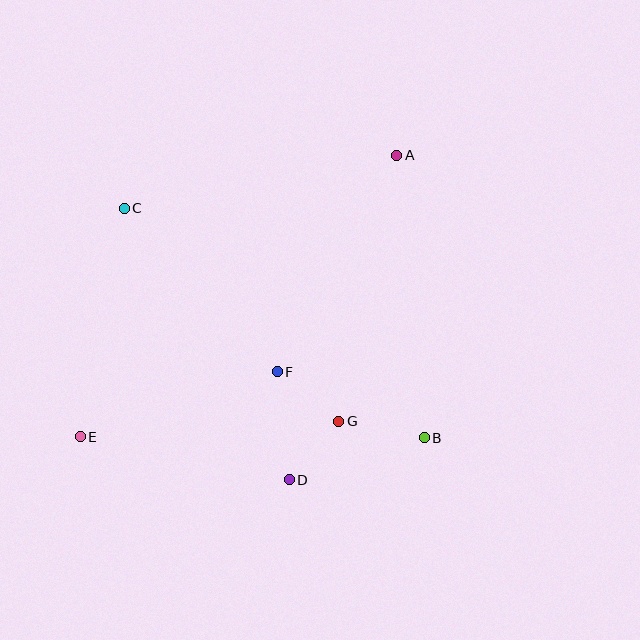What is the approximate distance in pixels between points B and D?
The distance between B and D is approximately 141 pixels.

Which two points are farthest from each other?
Points A and E are farthest from each other.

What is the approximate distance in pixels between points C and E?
The distance between C and E is approximately 233 pixels.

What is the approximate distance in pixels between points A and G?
The distance between A and G is approximately 272 pixels.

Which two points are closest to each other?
Points D and G are closest to each other.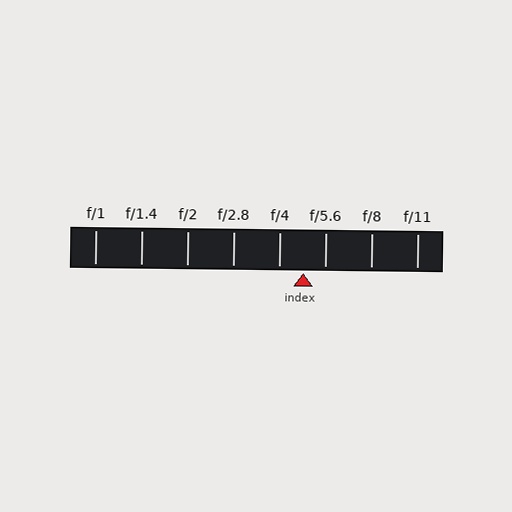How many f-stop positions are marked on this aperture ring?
There are 8 f-stop positions marked.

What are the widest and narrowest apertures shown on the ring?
The widest aperture shown is f/1 and the narrowest is f/11.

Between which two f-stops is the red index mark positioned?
The index mark is between f/4 and f/5.6.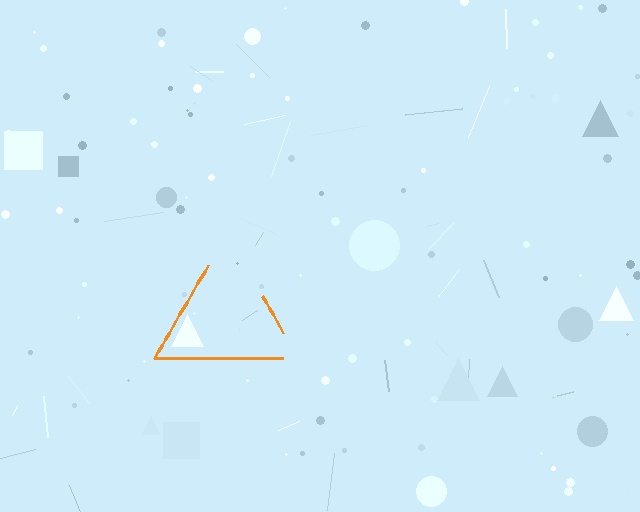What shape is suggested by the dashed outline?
The dashed outline suggests a triangle.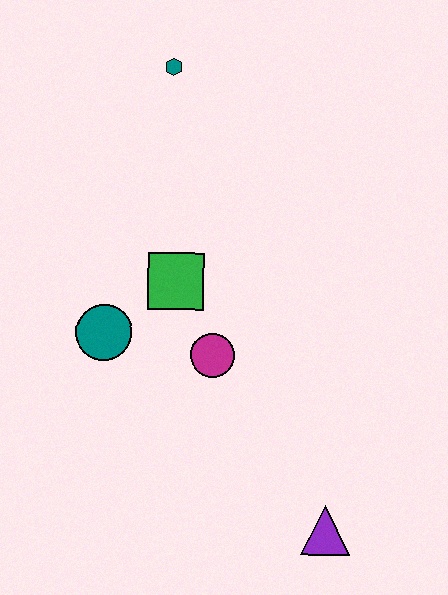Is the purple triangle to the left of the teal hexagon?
No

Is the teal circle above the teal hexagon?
No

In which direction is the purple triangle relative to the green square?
The purple triangle is below the green square.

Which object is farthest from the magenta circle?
The teal hexagon is farthest from the magenta circle.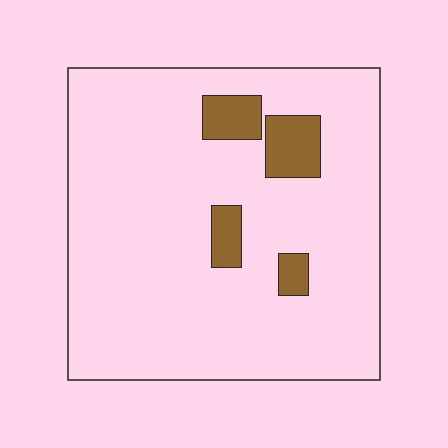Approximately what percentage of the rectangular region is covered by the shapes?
Approximately 10%.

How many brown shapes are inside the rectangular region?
4.